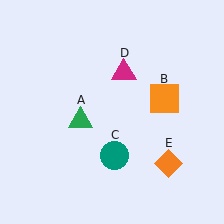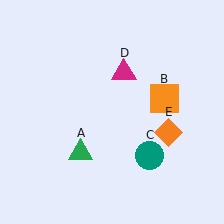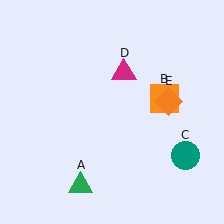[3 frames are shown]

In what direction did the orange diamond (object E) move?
The orange diamond (object E) moved up.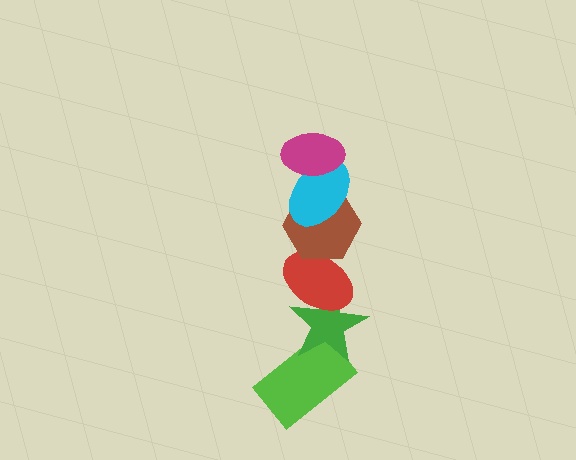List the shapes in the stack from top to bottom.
From top to bottom: the magenta ellipse, the cyan ellipse, the brown hexagon, the red ellipse, the green star, the lime rectangle.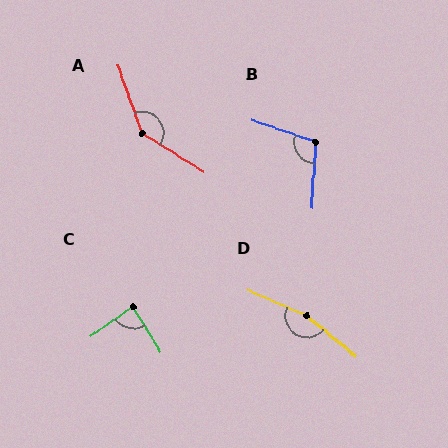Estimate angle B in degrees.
Approximately 106 degrees.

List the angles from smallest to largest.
C (87°), B (106°), A (142°), D (164°).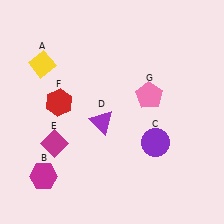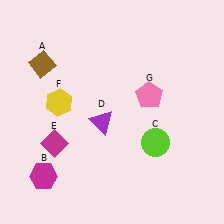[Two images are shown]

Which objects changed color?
A changed from yellow to brown. C changed from purple to lime. F changed from red to yellow.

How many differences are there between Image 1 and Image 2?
There are 3 differences between the two images.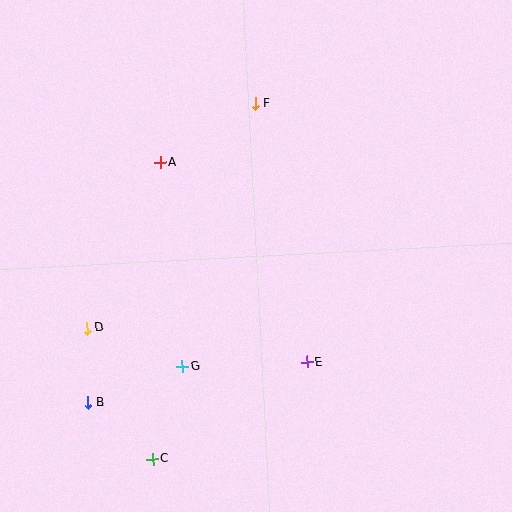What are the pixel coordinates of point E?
Point E is at (307, 362).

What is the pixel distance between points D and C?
The distance between D and C is 146 pixels.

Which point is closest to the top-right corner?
Point F is closest to the top-right corner.